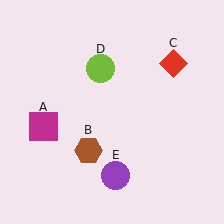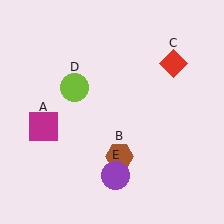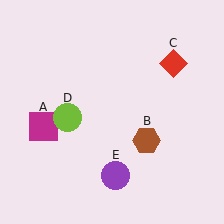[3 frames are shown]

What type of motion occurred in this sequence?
The brown hexagon (object B), lime circle (object D) rotated counterclockwise around the center of the scene.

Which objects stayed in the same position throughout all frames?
Magenta square (object A) and red diamond (object C) and purple circle (object E) remained stationary.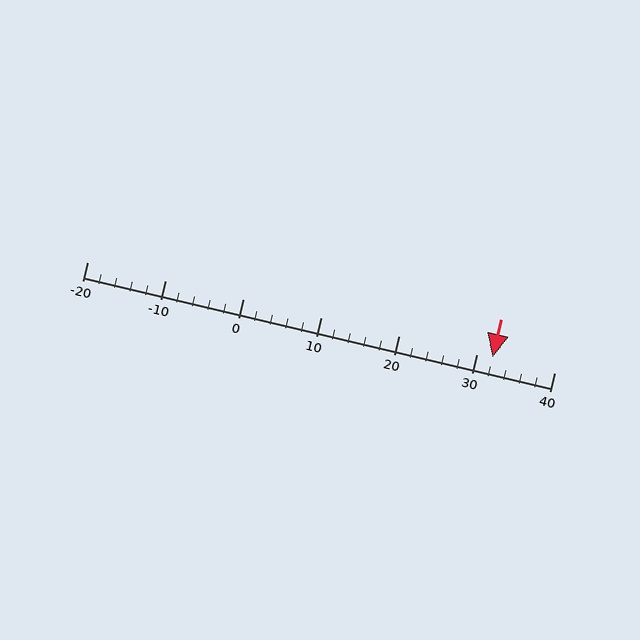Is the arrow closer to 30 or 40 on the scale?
The arrow is closer to 30.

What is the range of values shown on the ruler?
The ruler shows values from -20 to 40.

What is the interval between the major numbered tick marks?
The major tick marks are spaced 10 units apart.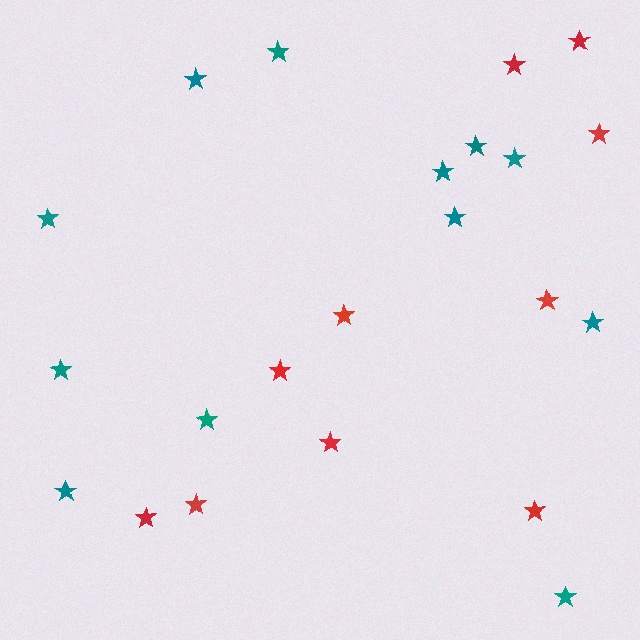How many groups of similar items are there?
There are 2 groups: one group of teal stars (12) and one group of red stars (10).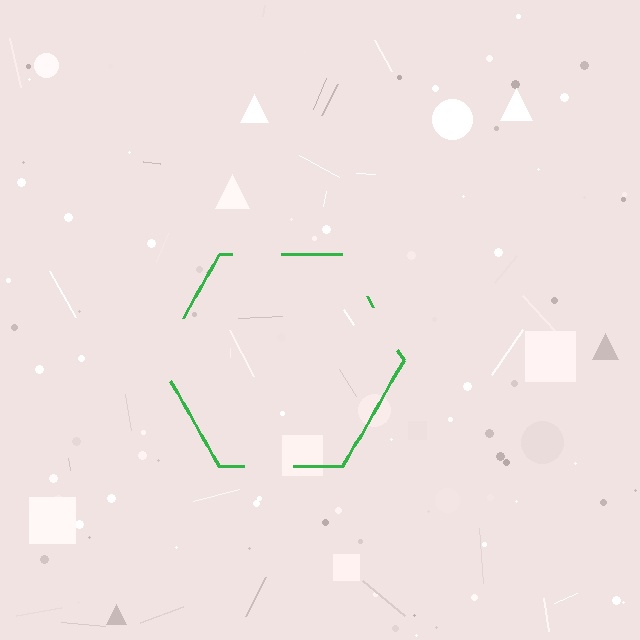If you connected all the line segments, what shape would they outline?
They would outline a hexagon.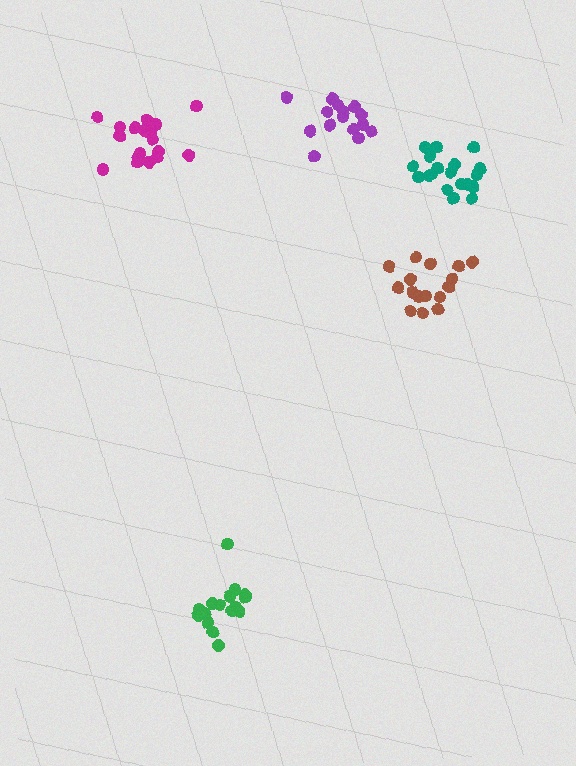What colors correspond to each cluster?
The clusters are colored: brown, magenta, green, teal, purple.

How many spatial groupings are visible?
There are 5 spatial groupings.